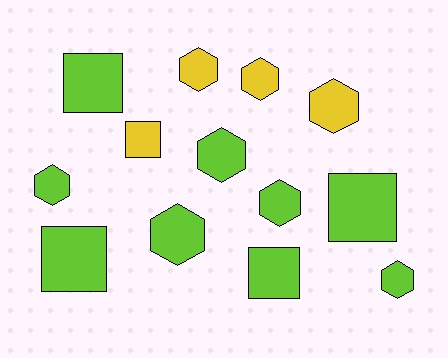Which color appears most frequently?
Lime, with 9 objects.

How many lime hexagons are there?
There are 5 lime hexagons.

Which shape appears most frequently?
Hexagon, with 8 objects.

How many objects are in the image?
There are 13 objects.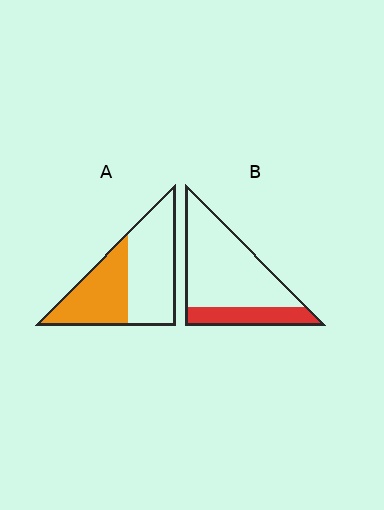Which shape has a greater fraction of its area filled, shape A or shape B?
Shape A.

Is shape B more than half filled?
No.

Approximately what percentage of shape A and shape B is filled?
A is approximately 45% and B is approximately 25%.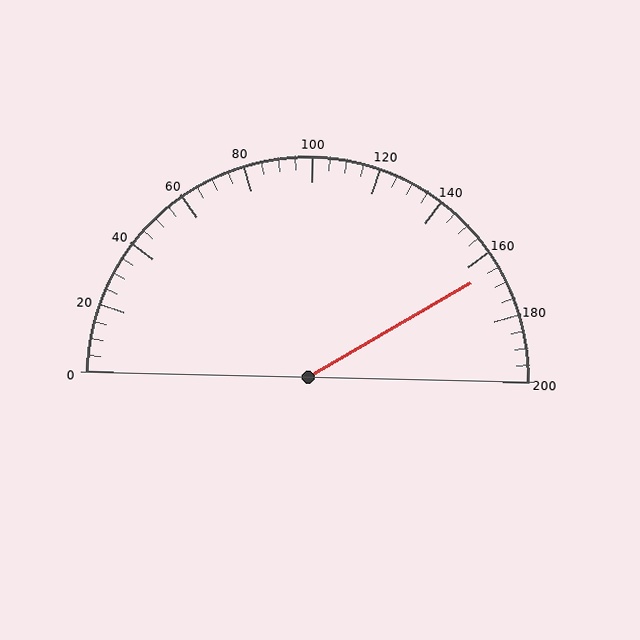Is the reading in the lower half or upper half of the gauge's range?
The reading is in the upper half of the range (0 to 200).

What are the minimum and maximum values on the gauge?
The gauge ranges from 0 to 200.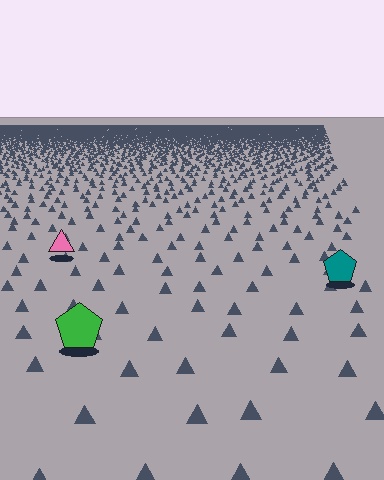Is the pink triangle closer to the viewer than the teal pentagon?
No. The teal pentagon is closer — you can tell from the texture gradient: the ground texture is coarser near it.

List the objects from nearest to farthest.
From nearest to farthest: the green pentagon, the teal pentagon, the pink triangle.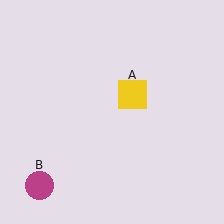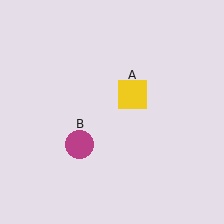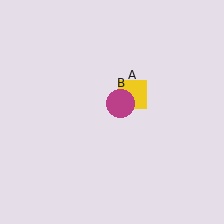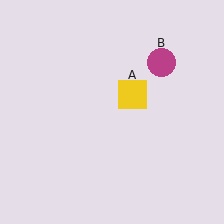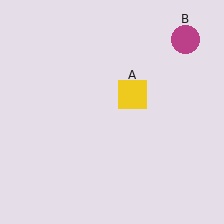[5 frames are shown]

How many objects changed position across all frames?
1 object changed position: magenta circle (object B).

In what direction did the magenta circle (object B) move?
The magenta circle (object B) moved up and to the right.